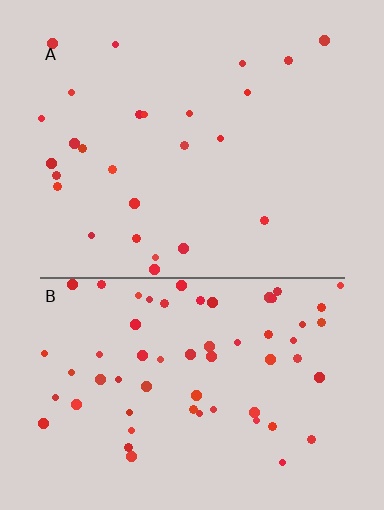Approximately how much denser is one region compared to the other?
Approximately 2.4× — region B over region A.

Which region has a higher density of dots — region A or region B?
B (the bottom).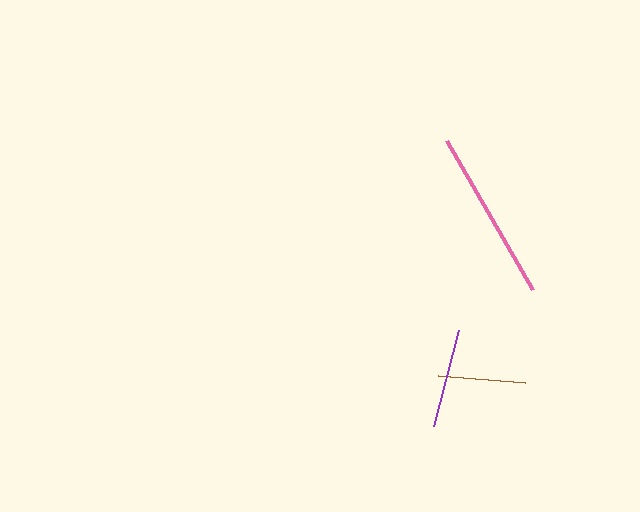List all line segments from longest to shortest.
From longest to shortest: pink, purple, brown.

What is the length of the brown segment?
The brown segment is approximately 87 pixels long.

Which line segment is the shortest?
The brown line is the shortest at approximately 87 pixels.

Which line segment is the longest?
The pink line is the longest at approximately 172 pixels.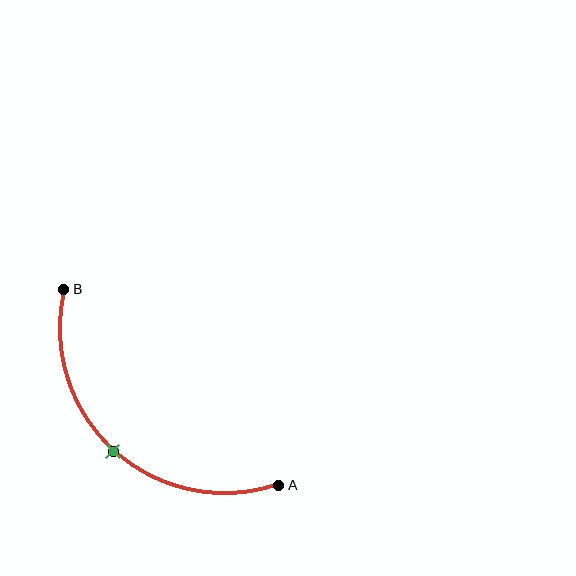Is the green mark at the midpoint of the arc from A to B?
Yes. The green mark lies on the arc at equal arc-length from both A and B — it is the arc midpoint.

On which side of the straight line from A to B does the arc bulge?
The arc bulges below and to the left of the straight line connecting A and B.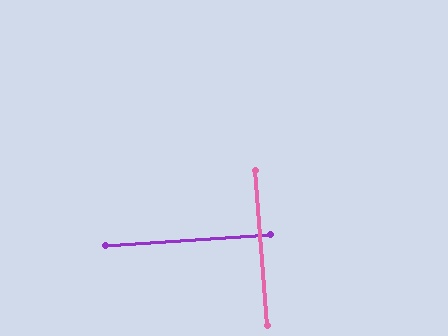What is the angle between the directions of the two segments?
Approximately 89 degrees.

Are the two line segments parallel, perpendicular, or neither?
Perpendicular — they meet at approximately 89°.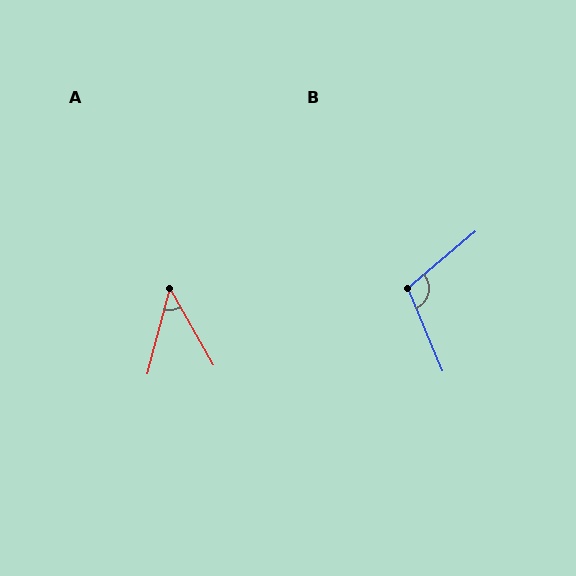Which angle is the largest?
B, at approximately 107 degrees.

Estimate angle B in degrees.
Approximately 107 degrees.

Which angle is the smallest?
A, at approximately 45 degrees.